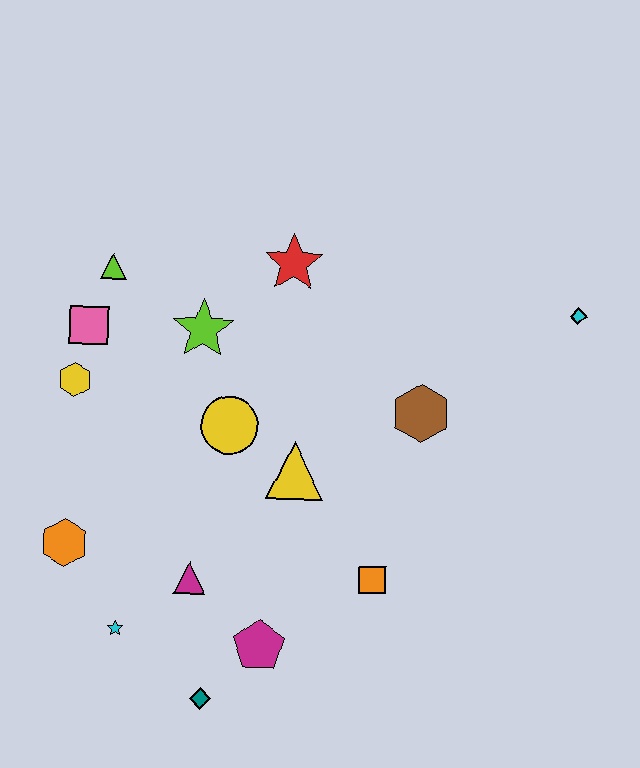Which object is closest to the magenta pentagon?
The teal diamond is closest to the magenta pentagon.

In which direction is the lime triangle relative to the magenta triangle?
The lime triangle is above the magenta triangle.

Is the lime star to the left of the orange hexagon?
No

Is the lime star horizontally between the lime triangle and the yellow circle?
Yes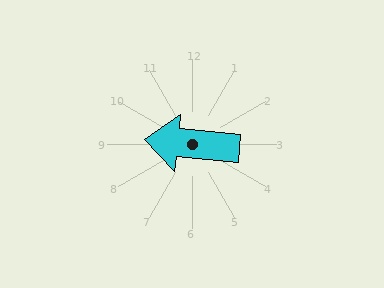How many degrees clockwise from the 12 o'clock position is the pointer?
Approximately 276 degrees.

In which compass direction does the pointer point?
West.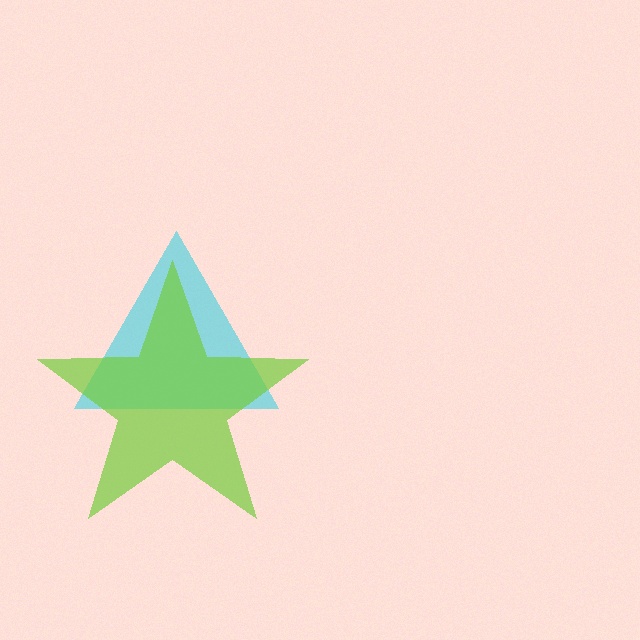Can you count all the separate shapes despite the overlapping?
Yes, there are 2 separate shapes.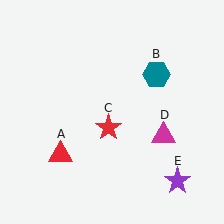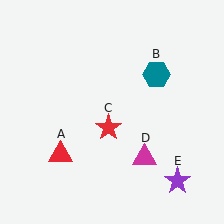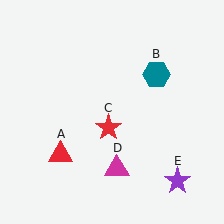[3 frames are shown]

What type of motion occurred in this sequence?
The magenta triangle (object D) rotated clockwise around the center of the scene.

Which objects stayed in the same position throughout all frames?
Red triangle (object A) and teal hexagon (object B) and red star (object C) and purple star (object E) remained stationary.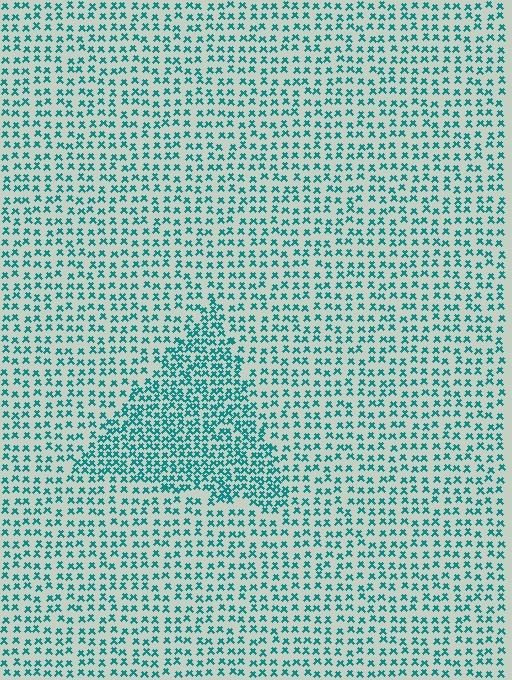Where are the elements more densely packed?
The elements are more densely packed inside the triangle boundary.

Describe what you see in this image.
The image contains small teal elements arranged at two different densities. A triangle-shaped region is visible where the elements are more densely packed than the surrounding area.